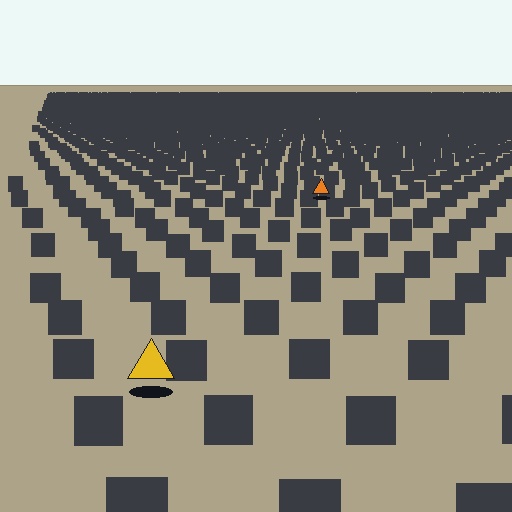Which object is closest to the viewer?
The yellow triangle is closest. The texture marks near it are larger and more spread out.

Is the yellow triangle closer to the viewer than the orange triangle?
Yes. The yellow triangle is closer — you can tell from the texture gradient: the ground texture is coarser near it.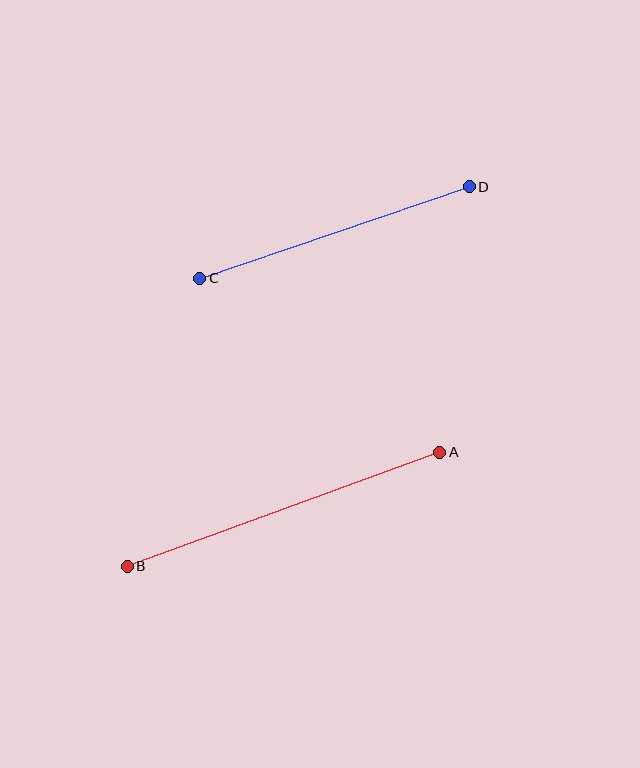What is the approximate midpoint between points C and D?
The midpoint is at approximately (335, 233) pixels.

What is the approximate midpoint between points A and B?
The midpoint is at approximately (284, 509) pixels.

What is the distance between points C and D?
The distance is approximately 285 pixels.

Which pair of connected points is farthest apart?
Points A and B are farthest apart.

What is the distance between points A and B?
The distance is approximately 333 pixels.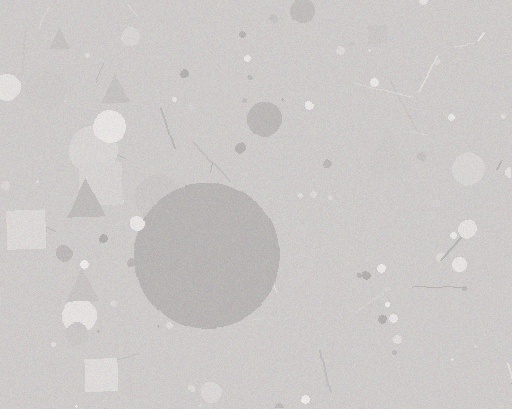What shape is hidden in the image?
A circle is hidden in the image.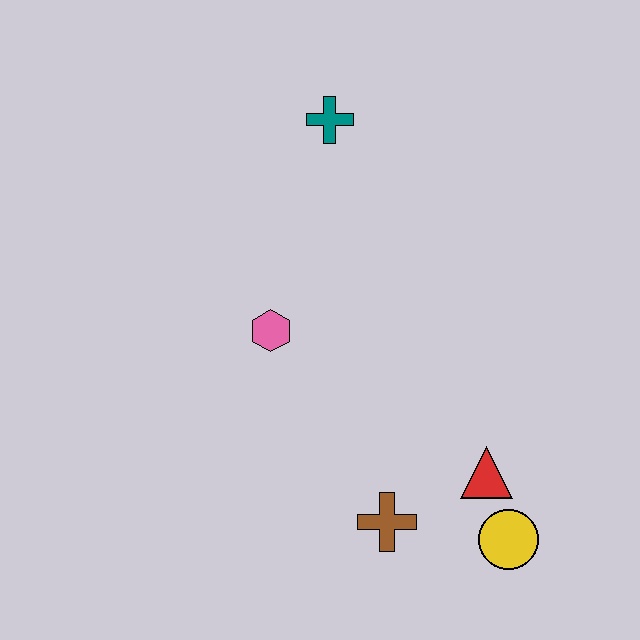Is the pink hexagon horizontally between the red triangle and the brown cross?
No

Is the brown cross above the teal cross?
No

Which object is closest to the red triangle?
The yellow circle is closest to the red triangle.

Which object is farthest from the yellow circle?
The teal cross is farthest from the yellow circle.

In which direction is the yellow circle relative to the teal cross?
The yellow circle is below the teal cross.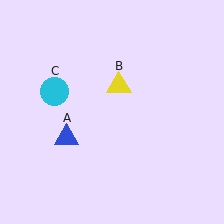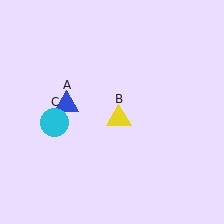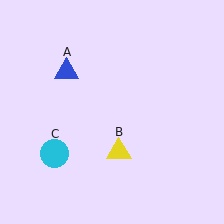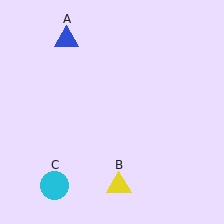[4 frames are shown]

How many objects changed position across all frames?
3 objects changed position: blue triangle (object A), yellow triangle (object B), cyan circle (object C).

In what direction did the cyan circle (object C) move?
The cyan circle (object C) moved down.